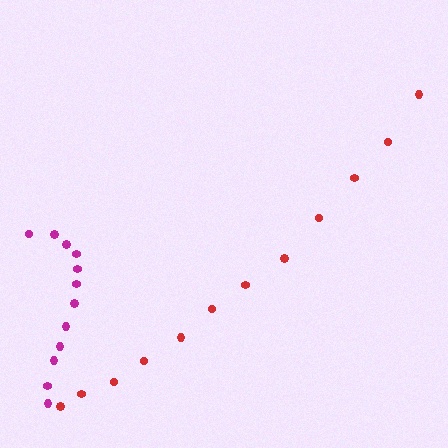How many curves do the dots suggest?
There are 2 distinct paths.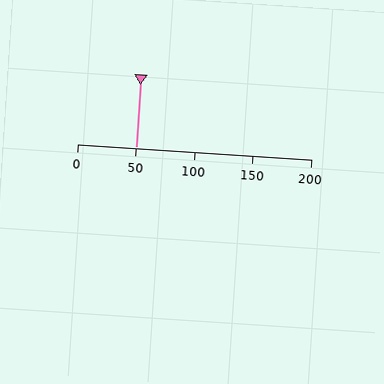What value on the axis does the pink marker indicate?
The marker indicates approximately 50.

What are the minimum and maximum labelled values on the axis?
The axis runs from 0 to 200.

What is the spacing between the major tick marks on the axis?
The major ticks are spaced 50 apart.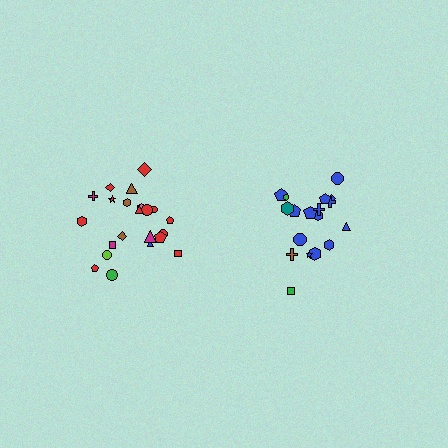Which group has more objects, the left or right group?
The left group.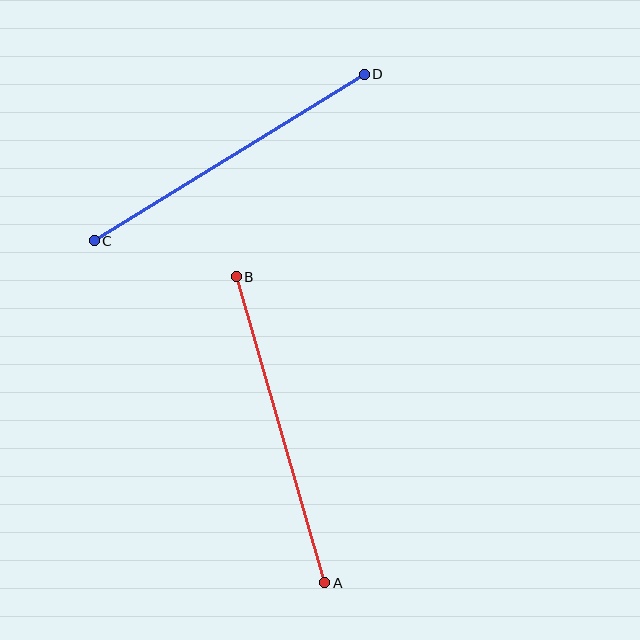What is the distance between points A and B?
The distance is approximately 319 pixels.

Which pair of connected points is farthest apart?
Points A and B are farthest apart.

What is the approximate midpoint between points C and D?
The midpoint is at approximately (229, 158) pixels.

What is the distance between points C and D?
The distance is approximately 317 pixels.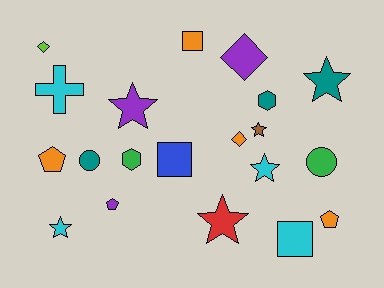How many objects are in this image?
There are 20 objects.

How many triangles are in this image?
There are no triangles.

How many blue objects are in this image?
There is 1 blue object.